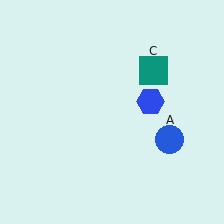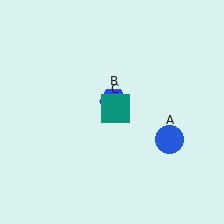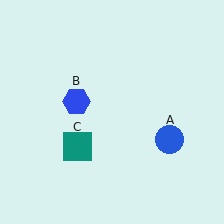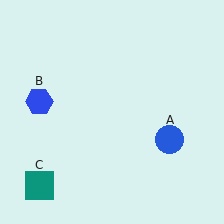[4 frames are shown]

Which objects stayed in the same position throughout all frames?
Blue circle (object A) remained stationary.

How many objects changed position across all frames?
2 objects changed position: blue hexagon (object B), teal square (object C).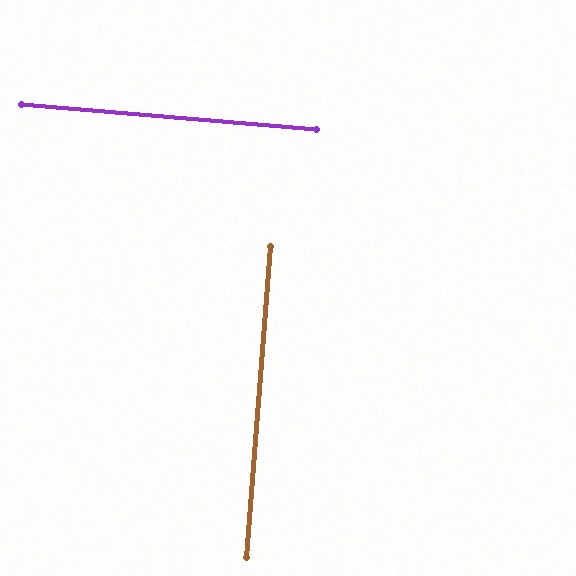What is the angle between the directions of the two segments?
Approximately 89 degrees.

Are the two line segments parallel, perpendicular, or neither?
Perpendicular — they meet at approximately 89°.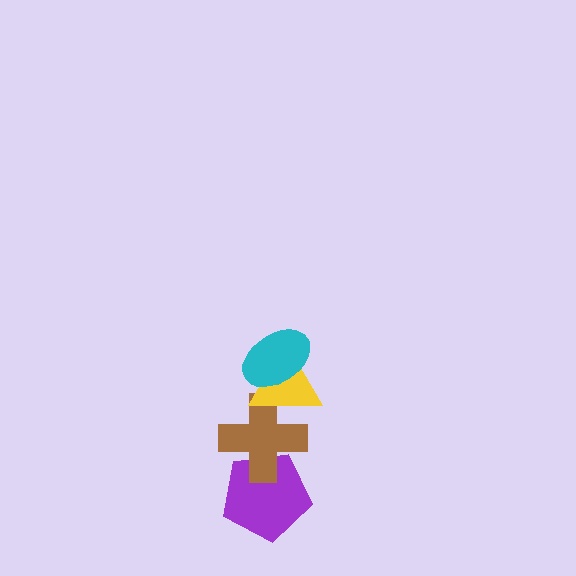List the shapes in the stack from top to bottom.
From top to bottom: the cyan ellipse, the yellow triangle, the brown cross, the purple pentagon.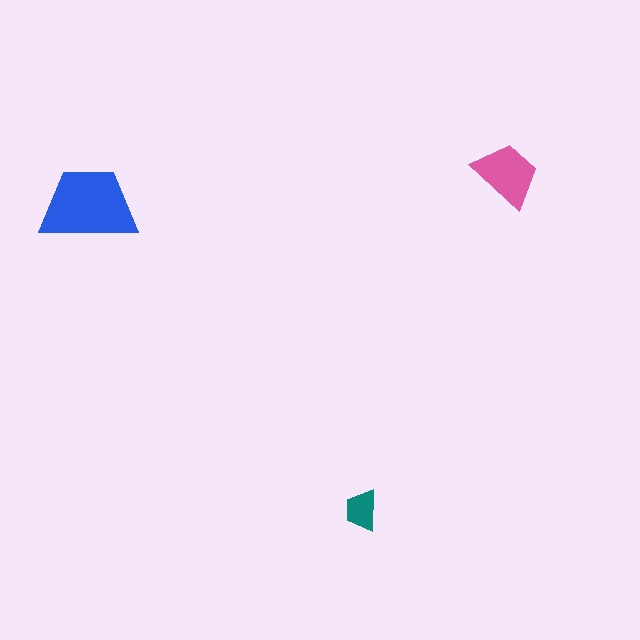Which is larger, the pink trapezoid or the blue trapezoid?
The blue one.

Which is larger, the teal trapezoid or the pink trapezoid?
The pink one.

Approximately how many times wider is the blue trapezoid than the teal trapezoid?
About 2.5 times wider.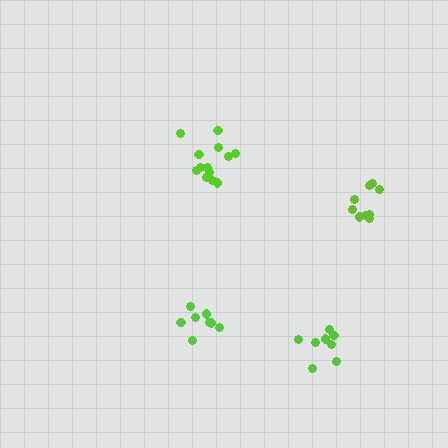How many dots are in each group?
Group 1: 8 dots, Group 2: 9 dots, Group 3: 13 dots, Group 4: 8 dots (38 total).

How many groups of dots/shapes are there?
There are 4 groups.